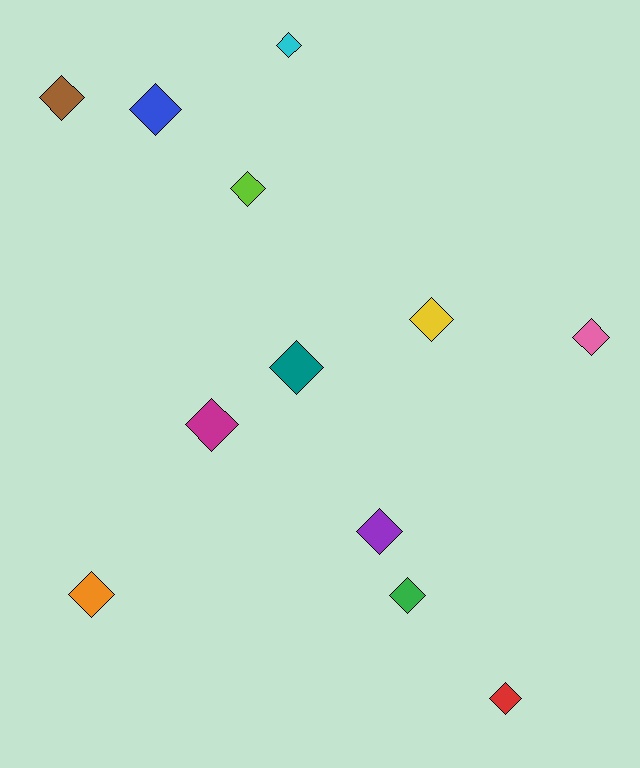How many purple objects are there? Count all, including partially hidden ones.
There is 1 purple object.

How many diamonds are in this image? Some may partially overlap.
There are 12 diamonds.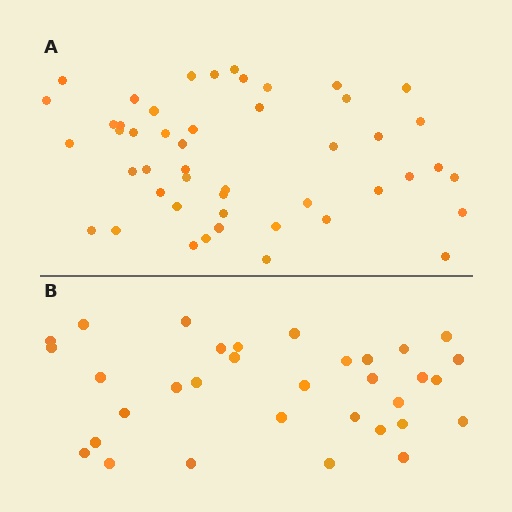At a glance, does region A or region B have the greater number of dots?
Region A (the top region) has more dots.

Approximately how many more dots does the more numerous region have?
Region A has approximately 15 more dots than region B.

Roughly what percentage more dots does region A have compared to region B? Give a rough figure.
About 45% more.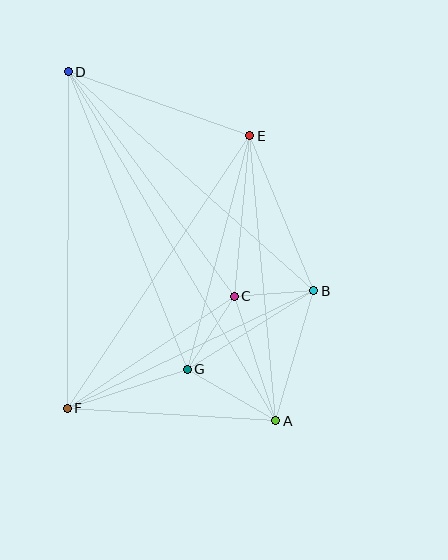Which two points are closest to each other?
Points B and C are closest to each other.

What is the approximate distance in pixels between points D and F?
The distance between D and F is approximately 336 pixels.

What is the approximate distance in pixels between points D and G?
The distance between D and G is approximately 321 pixels.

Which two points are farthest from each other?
Points A and D are farthest from each other.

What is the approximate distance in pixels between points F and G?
The distance between F and G is approximately 126 pixels.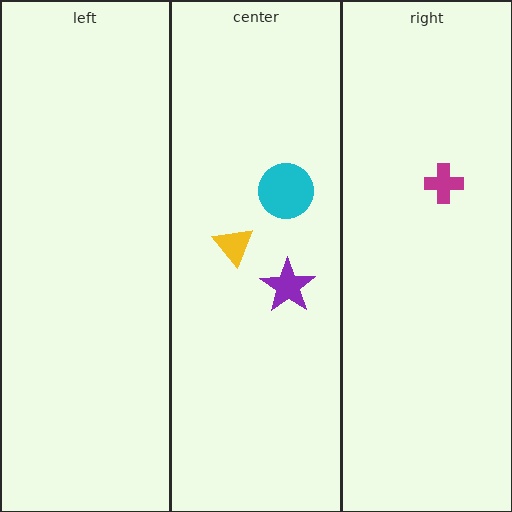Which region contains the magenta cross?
The right region.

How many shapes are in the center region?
3.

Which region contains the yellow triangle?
The center region.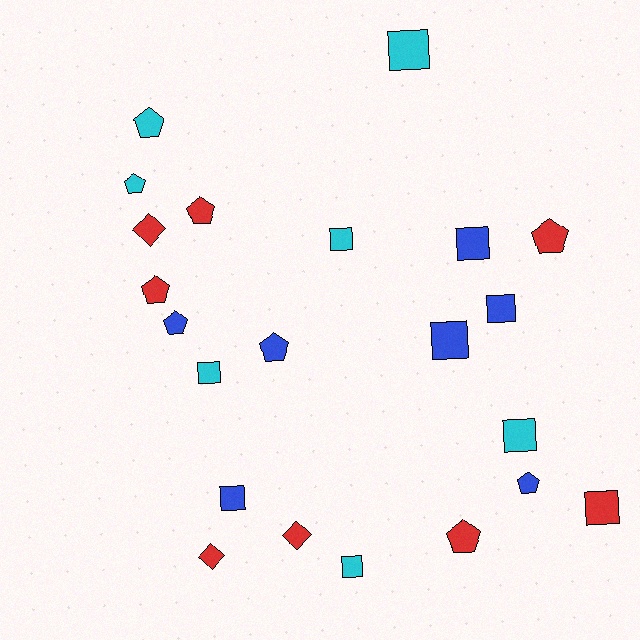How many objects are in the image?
There are 22 objects.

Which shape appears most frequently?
Square, with 10 objects.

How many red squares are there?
There is 1 red square.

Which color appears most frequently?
Red, with 8 objects.